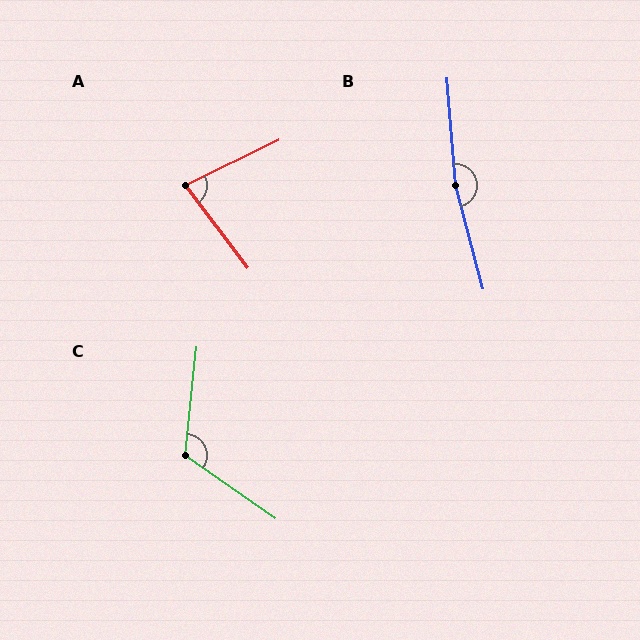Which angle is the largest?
B, at approximately 169 degrees.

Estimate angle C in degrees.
Approximately 119 degrees.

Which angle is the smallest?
A, at approximately 79 degrees.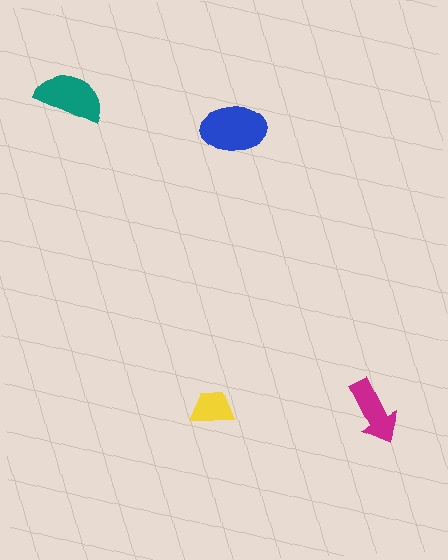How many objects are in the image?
There are 4 objects in the image.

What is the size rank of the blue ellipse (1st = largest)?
1st.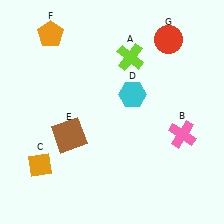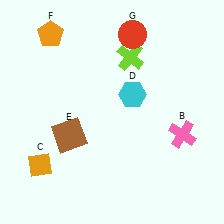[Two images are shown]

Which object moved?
The red circle (G) moved left.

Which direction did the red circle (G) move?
The red circle (G) moved left.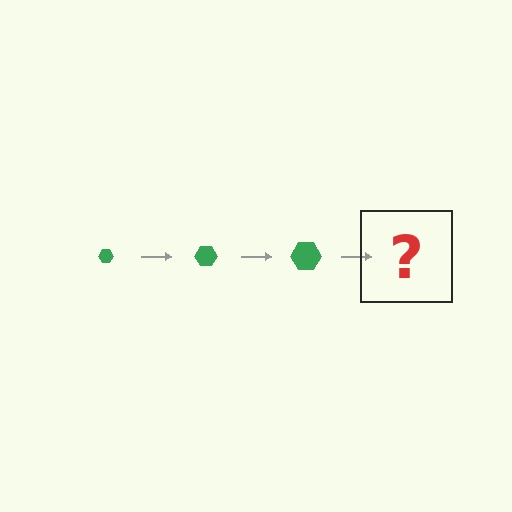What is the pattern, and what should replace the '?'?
The pattern is that the hexagon gets progressively larger each step. The '?' should be a green hexagon, larger than the previous one.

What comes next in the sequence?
The next element should be a green hexagon, larger than the previous one.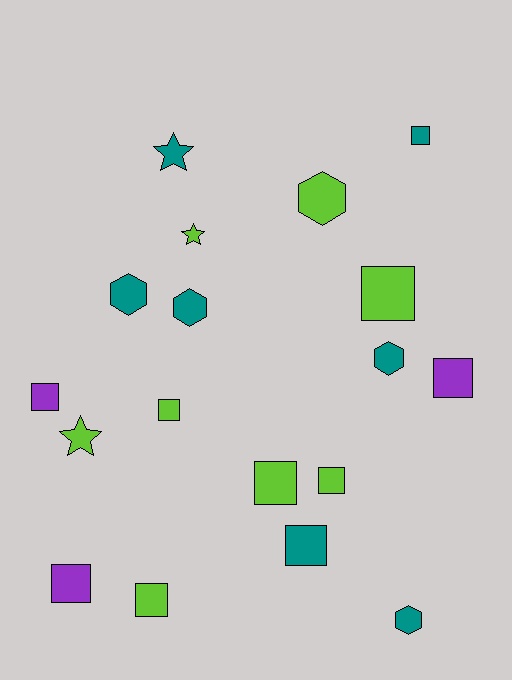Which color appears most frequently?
Lime, with 8 objects.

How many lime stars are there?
There are 2 lime stars.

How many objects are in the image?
There are 18 objects.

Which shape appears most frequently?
Square, with 10 objects.